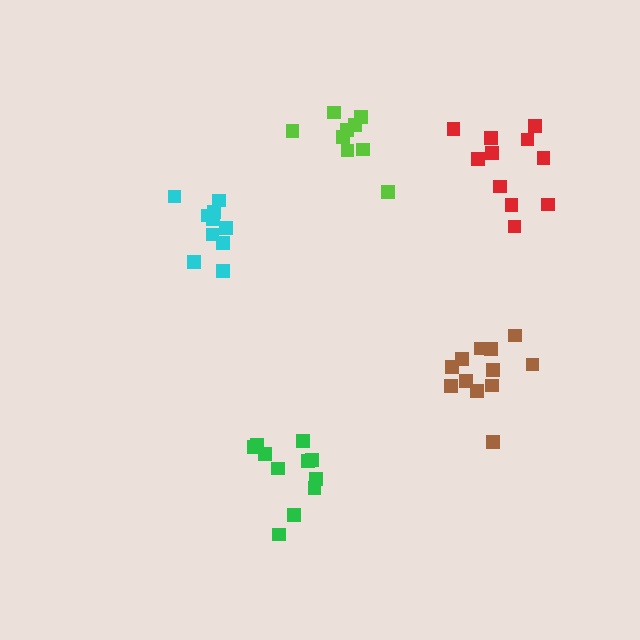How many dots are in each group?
Group 1: 9 dots, Group 2: 10 dots, Group 3: 11 dots, Group 4: 11 dots, Group 5: 12 dots (53 total).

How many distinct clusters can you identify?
There are 5 distinct clusters.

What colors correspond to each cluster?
The clusters are colored: lime, cyan, red, green, brown.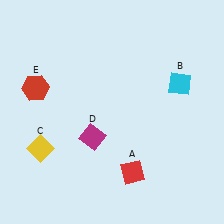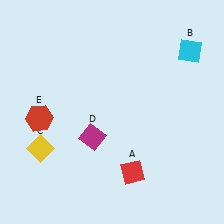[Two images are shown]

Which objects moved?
The objects that moved are: the cyan diamond (B), the red hexagon (E).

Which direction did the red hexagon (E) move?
The red hexagon (E) moved down.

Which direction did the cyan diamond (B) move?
The cyan diamond (B) moved up.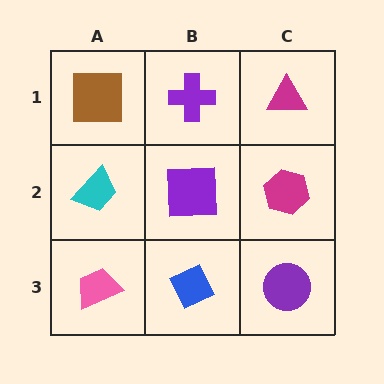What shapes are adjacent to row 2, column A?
A brown square (row 1, column A), a pink trapezoid (row 3, column A), a purple square (row 2, column B).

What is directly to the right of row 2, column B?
A magenta hexagon.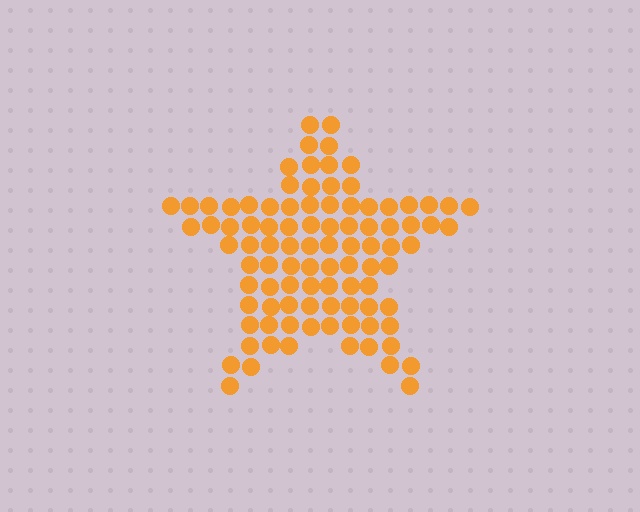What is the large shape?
The large shape is a star.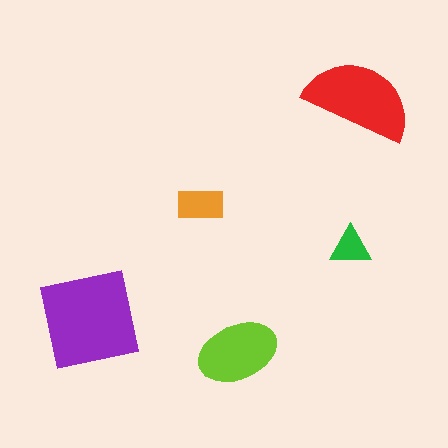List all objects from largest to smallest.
The purple square, the red semicircle, the lime ellipse, the orange rectangle, the green triangle.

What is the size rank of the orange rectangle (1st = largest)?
4th.